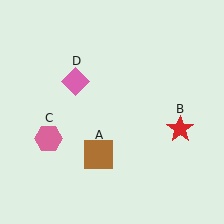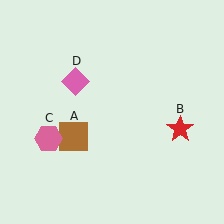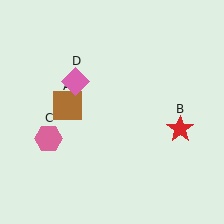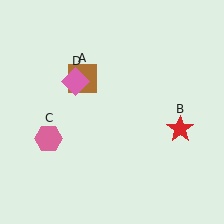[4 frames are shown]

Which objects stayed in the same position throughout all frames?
Red star (object B) and pink hexagon (object C) and pink diamond (object D) remained stationary.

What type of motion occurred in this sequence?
The brown square (object A) rotated clockwise around the center of the scene.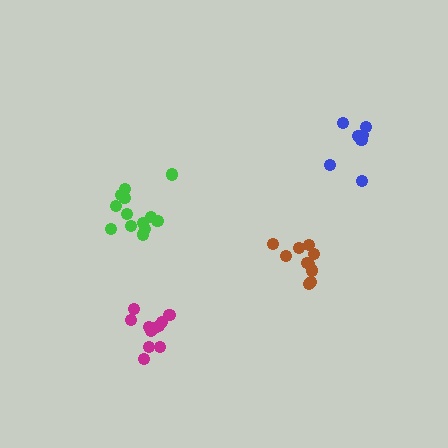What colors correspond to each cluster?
The clusters are colored: green, brown, blue, magenta.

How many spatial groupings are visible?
There are 4 spatial groupings.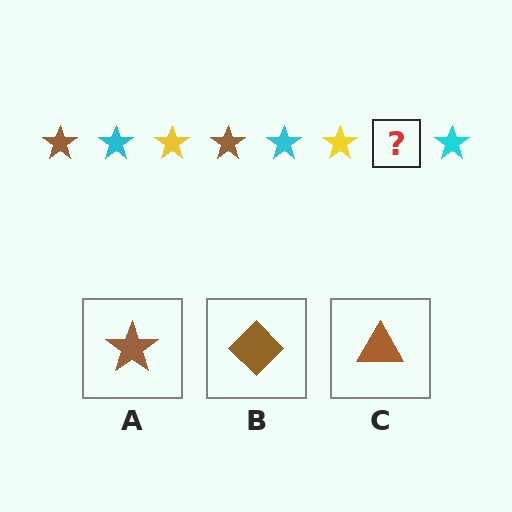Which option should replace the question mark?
Option A.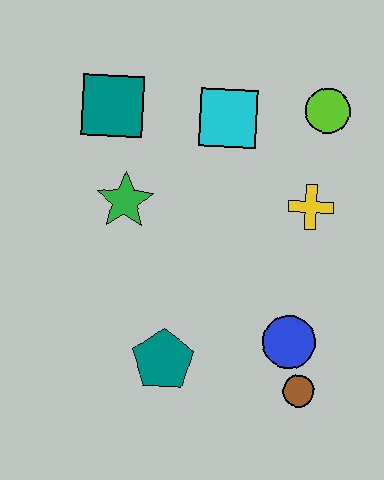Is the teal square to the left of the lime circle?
Yes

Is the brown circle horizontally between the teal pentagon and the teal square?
No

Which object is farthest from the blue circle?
The teal square is farthest from the blue circle.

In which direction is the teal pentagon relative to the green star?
The teal pentagon is below the green star.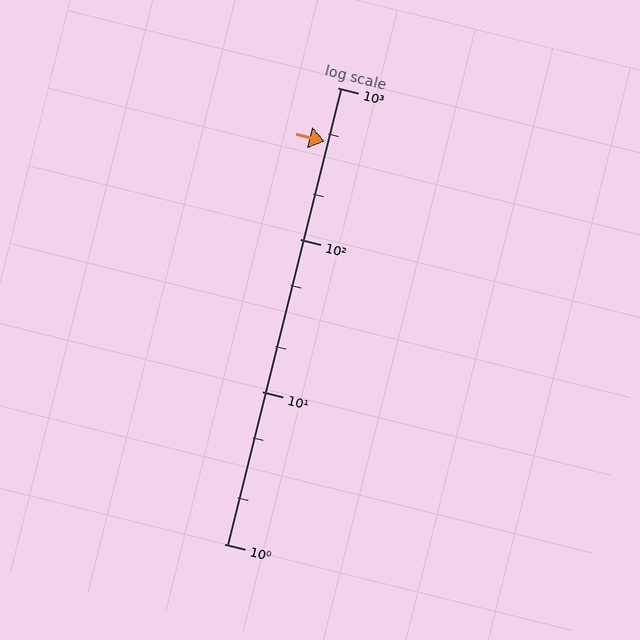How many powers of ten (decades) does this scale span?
The scale spans 3 decades, from 1 to 1000.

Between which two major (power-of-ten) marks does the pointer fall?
The pointer is between 100 and 1000.